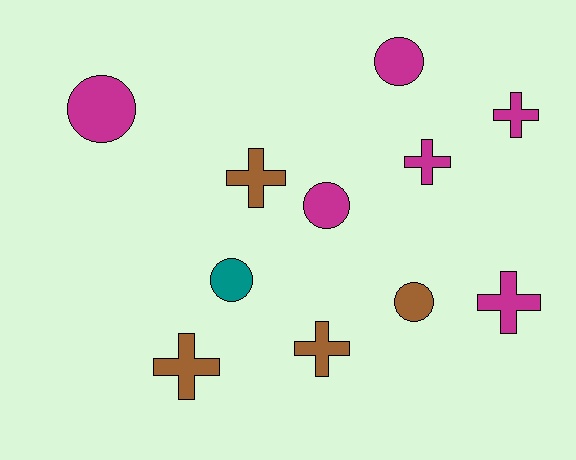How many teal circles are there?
There is 1 teal circle.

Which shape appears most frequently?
Cross, with 6 objects.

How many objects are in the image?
There are 11 objects.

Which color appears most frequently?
Magenta, with 6 objects.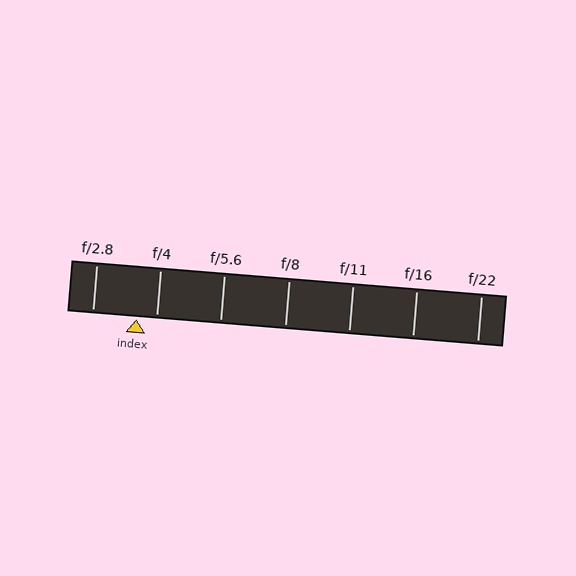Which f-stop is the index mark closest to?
The index mark is closest to f/4.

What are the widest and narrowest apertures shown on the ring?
The widest aperture shown is f/2.8 and the narrowest is f/22.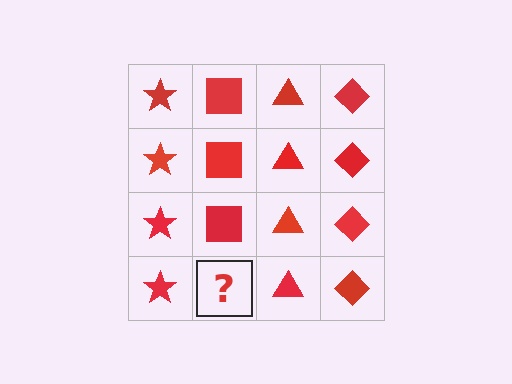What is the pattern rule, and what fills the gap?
The rule is that each column has a consistent shape. The gap should be filled with a red square.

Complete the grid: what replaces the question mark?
The question mark should be replaced with a red square.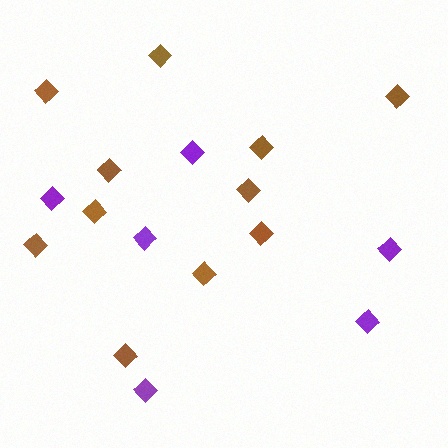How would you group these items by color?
There are 2 groups: one group of purple diamonds (6) and one group of brown diamonds (11).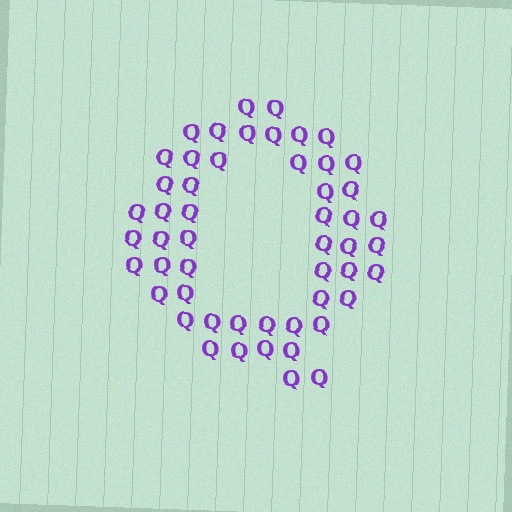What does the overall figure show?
The overall figure shows the letter Q.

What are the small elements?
The small elements are letter Q's.